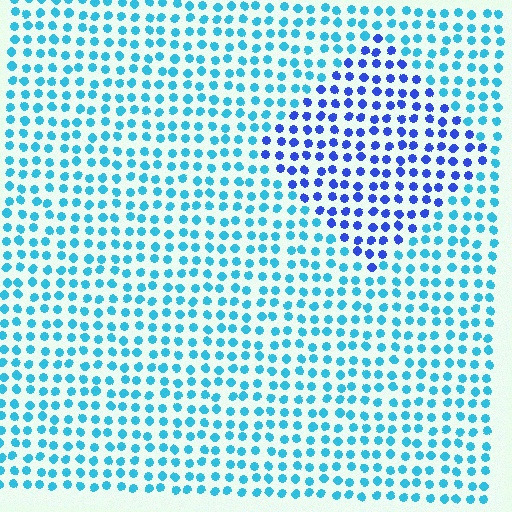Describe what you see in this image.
The image is filled with small cyan elements in a uniform arrangement. A diamond-shaped region is visible where the elements are tinted to a slightly different hue, forming a subtle color boundary.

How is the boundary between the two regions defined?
The boundary is defined purely by a slight shift in hue (about 40 degrees). Spacing, size, and orientation are identical on both sides.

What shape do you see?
I see a diamond.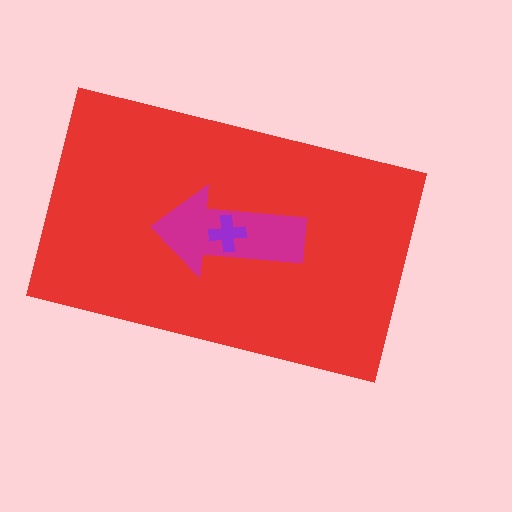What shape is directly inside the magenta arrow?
The purple cross.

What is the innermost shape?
The purple cross.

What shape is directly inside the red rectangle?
The magenta arrow.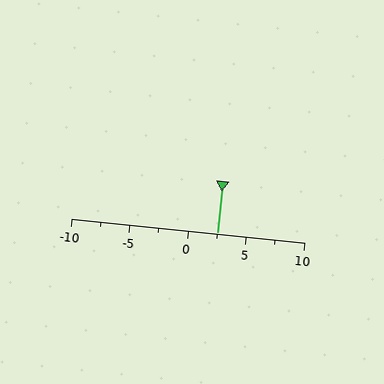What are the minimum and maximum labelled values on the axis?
The axis runs from -10 to 10.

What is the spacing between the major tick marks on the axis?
The major ticks are spaced 5 apart.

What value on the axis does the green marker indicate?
The marker indicates approximately 2.5.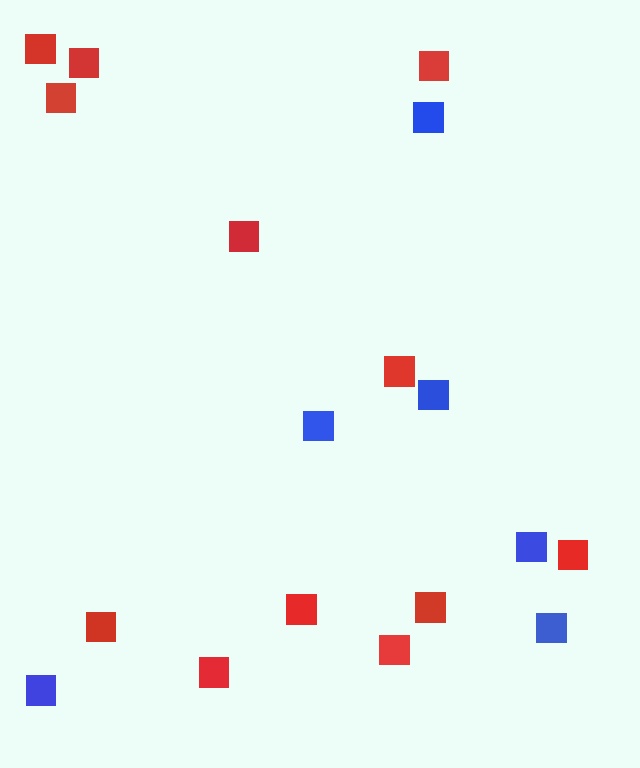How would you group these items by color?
There are 2 groups: one group of red squares (12) and one group of blue squares (6).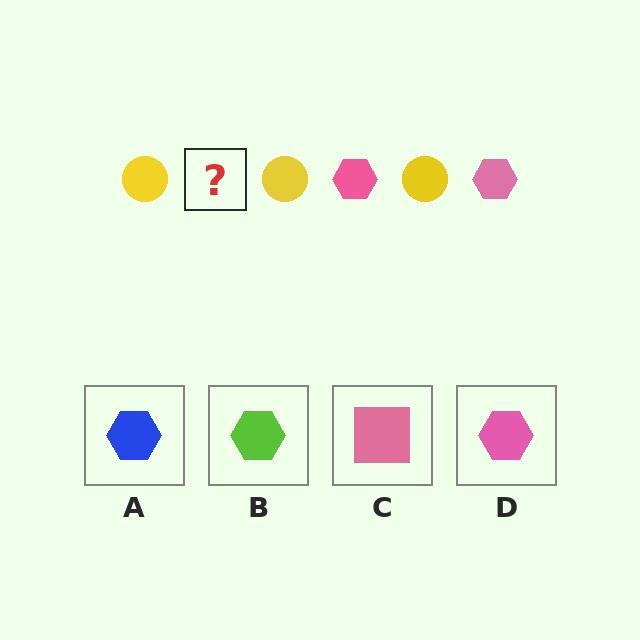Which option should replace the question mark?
Option D.